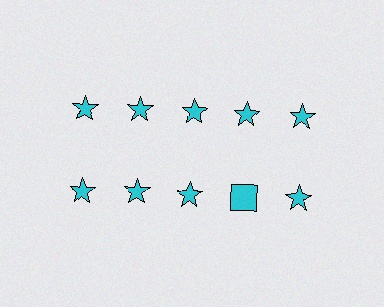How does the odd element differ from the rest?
It has a different shape: square instead of star.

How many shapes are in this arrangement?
There are 10 shapes arranged in a grid pattern.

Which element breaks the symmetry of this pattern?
The cyan square in the second row, second from right column breaks the symmetry. All other shapes are cyan stars.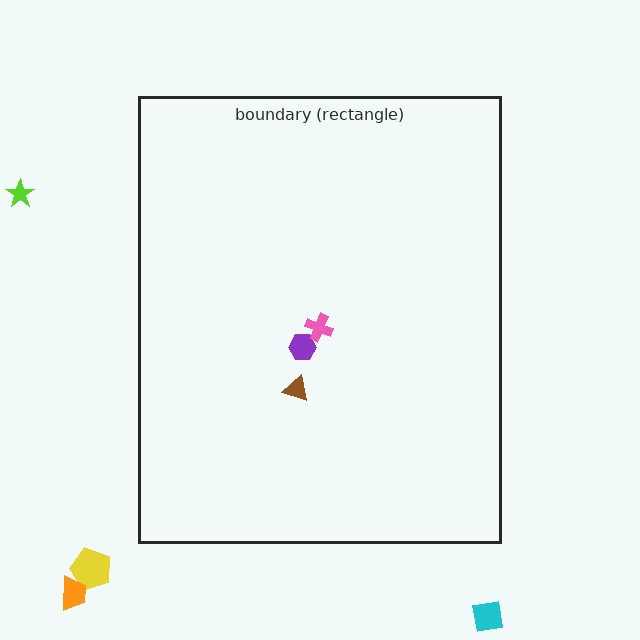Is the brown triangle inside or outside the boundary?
Inside.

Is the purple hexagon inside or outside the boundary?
Inside.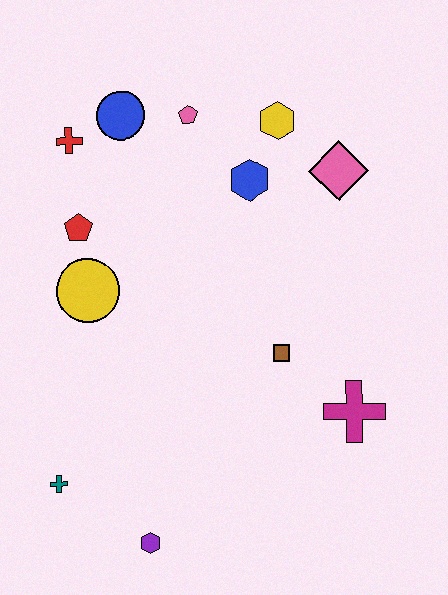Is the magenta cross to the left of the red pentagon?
No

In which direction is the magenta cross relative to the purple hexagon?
The magenta cross is to the right of the purple hexagon.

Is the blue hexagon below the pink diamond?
Yes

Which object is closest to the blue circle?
The red cross is closest to the blue circle.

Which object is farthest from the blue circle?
The purple hexagon is farthest from the blue circle.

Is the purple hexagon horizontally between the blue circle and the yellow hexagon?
Yes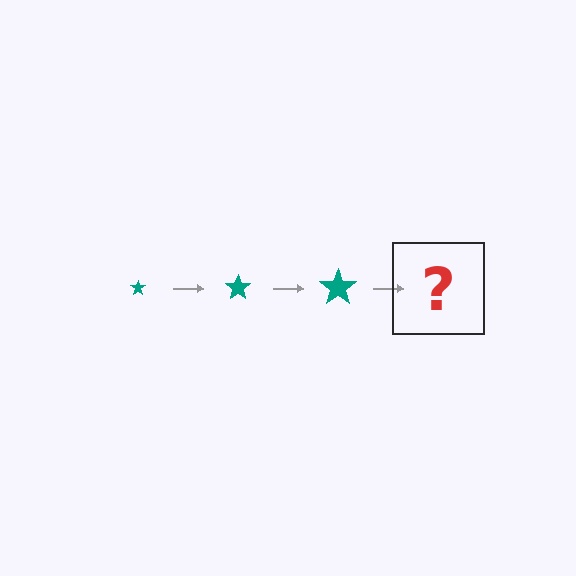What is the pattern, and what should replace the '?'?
The pattern is that the star gets progressively larger each step. The '?' should be a teal star, larger than the previous one.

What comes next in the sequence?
The next element should be a teal star, larger than the previous one.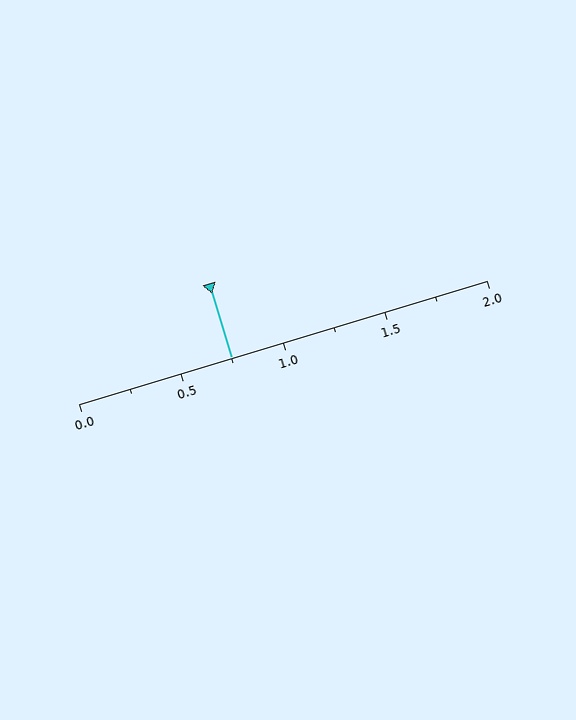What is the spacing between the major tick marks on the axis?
The major ticks are spaced 0.5 apart.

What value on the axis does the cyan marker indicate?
The marker indicates approximately 0.75.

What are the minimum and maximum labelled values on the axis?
The axis runs from 0.0 to 2.0.